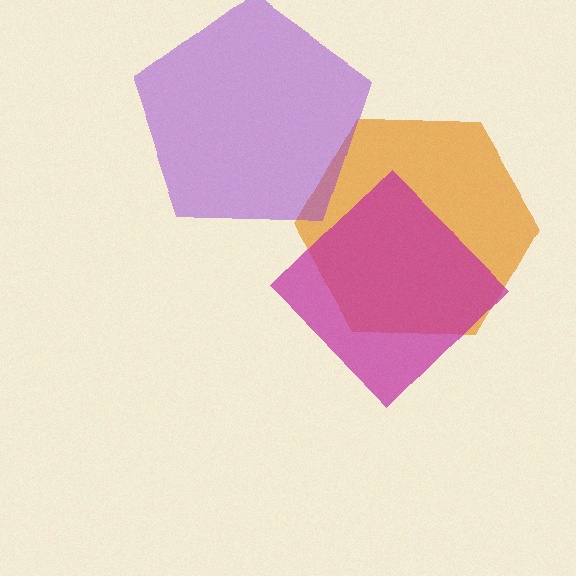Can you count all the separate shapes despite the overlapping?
Yes, there are 3 separate shapes.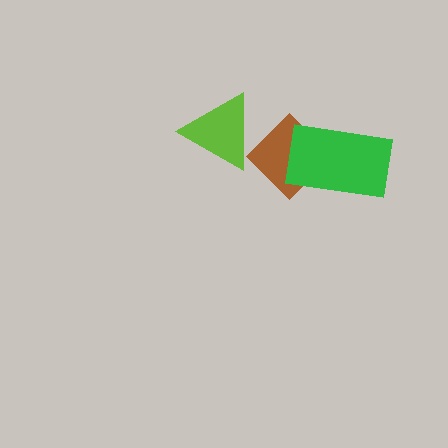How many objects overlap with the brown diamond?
2 objects overlap with the brown diamond.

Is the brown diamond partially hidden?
Yes, it is partially covered by another shape.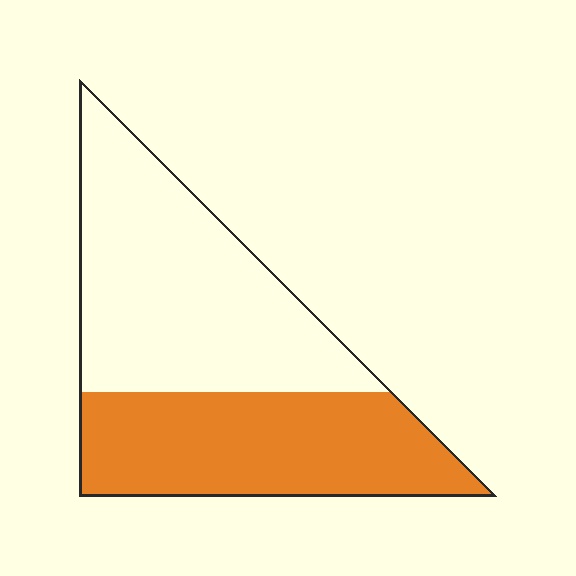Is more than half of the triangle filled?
No.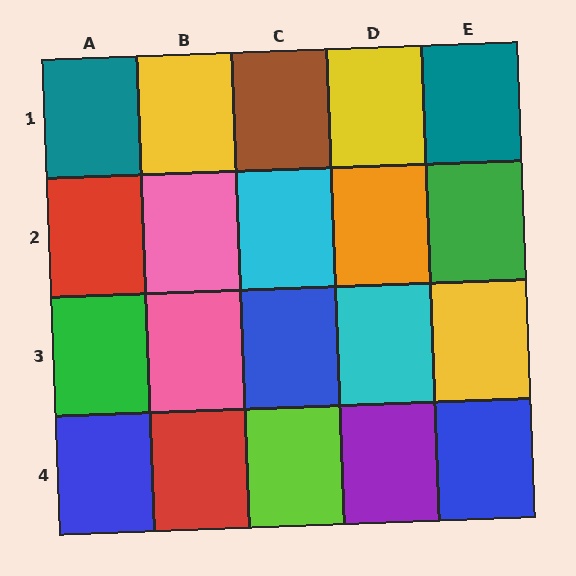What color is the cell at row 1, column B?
Yellow.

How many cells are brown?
1 cell is brown.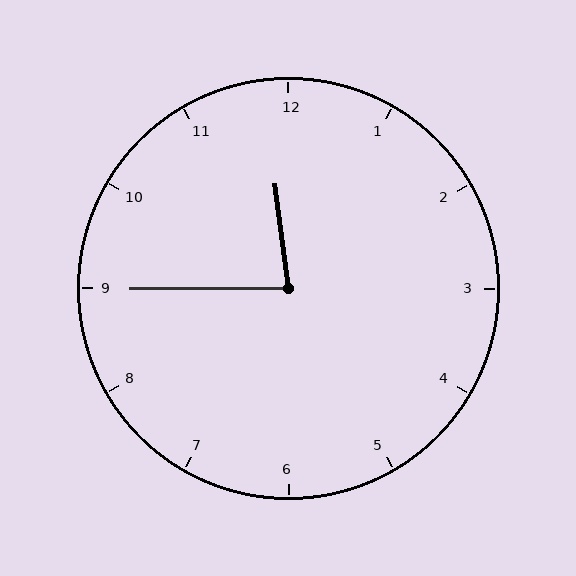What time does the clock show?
11:45.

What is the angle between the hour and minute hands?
Approximately 82 degrees.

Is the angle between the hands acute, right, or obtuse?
It is acute.